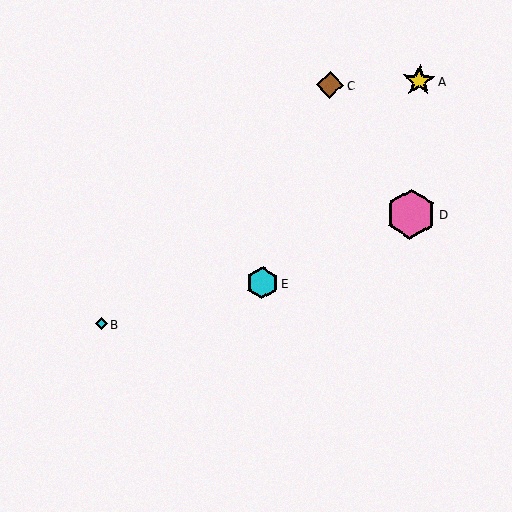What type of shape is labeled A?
Shape A is a yellow star.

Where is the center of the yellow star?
The center of the yellow star is at (419, 81).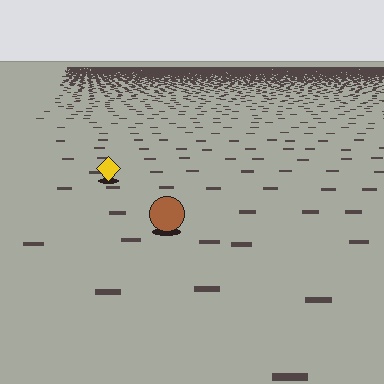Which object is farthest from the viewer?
The yellow diamond is farthest from the viewer. It appears smaller and the ground texture around it is denser.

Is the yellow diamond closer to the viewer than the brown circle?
No. The brown circle is closer — you can tell from the texture gradient: the ground texture is coarser near it.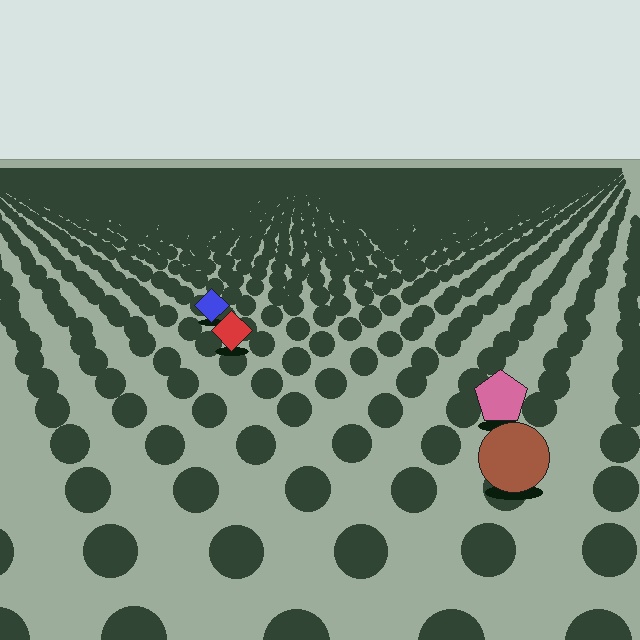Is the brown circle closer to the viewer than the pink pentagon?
Yes. The brown circle is closer — you can tell from the texture gradient: the ground texture is coarser near it.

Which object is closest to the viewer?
The brown circle is closest. The texture marks near it are larger and more spread out.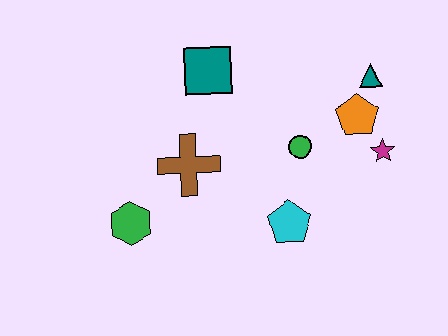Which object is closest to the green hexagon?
The brown cross is closest to the green hexagon.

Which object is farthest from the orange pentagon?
The green hexagon is farthest from the orange pentagon.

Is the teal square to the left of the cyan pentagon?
Yes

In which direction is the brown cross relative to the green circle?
The brown cross is to the left of the green circle.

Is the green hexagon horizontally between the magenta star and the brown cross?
No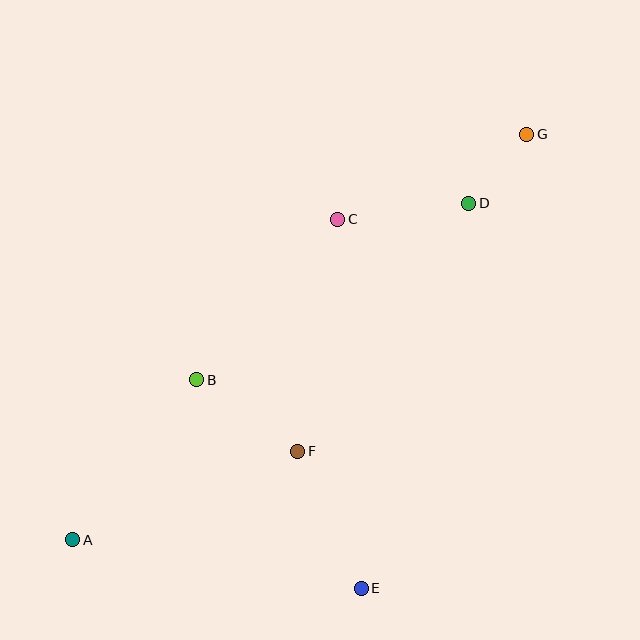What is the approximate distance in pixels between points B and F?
The distance between B and F is approximately 124 pixels.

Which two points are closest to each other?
Points D and G are closest to each other.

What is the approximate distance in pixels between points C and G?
The distance between C and G is approximately 207 pixels.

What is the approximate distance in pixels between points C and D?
The distance between C and D is approximately 132 pixels.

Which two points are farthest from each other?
Points A and G are farthest from each other.